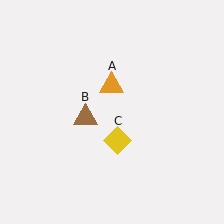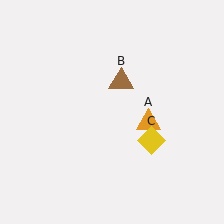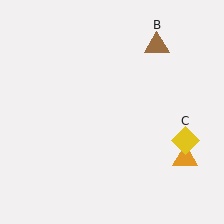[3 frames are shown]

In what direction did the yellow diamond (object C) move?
The yellow diamond (object C) moved right.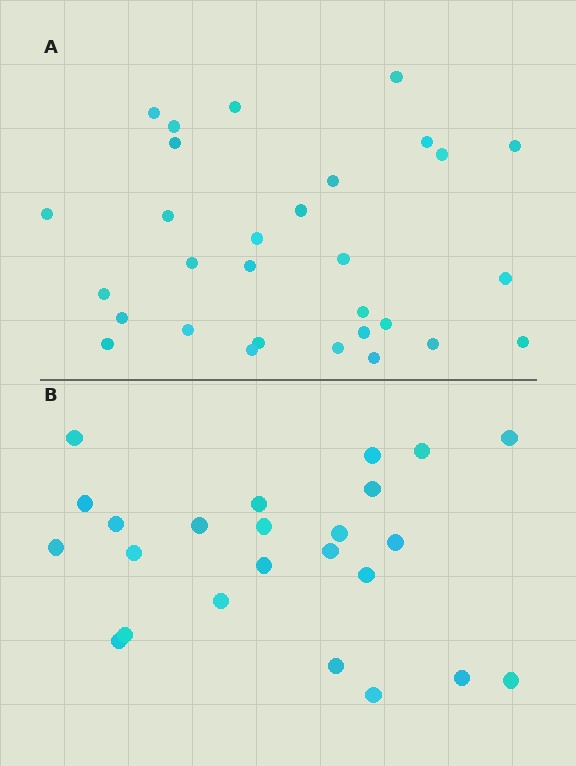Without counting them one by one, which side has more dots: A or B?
Region A (the top region) has more dots.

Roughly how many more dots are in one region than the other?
Region A has about 6 more dots than region B.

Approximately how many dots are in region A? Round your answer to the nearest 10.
About 30 dots.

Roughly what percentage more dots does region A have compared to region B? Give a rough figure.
About 25% more.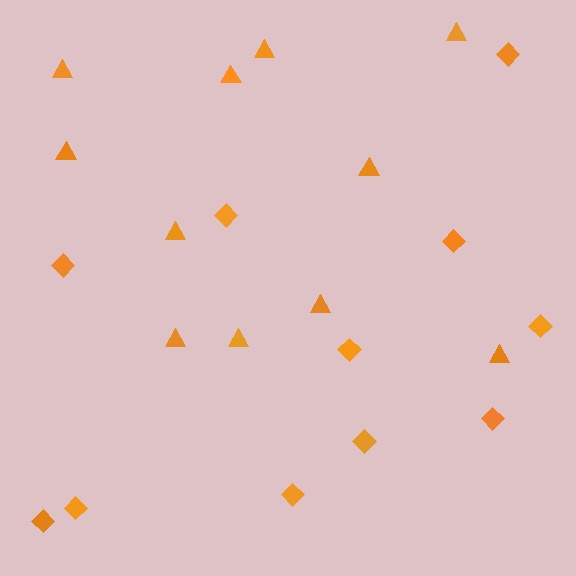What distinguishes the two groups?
There are 2 groups: one group of triangles (11) and one group of diamonds (11).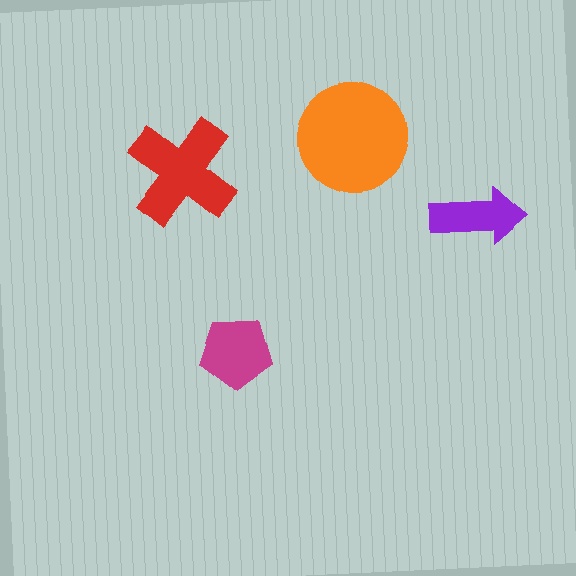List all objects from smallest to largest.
The purple arrow, the magenta pentagon, the red cross, the orange circle.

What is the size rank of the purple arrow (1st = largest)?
4th.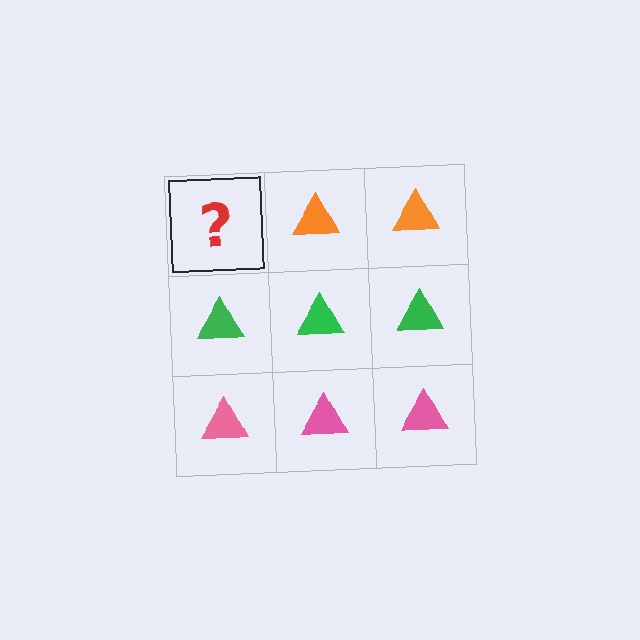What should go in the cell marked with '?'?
The missing cell should contain an orange triangle.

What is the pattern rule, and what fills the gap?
The rule is that each row has a consistent color. The gap should be filled with an orange triangle.